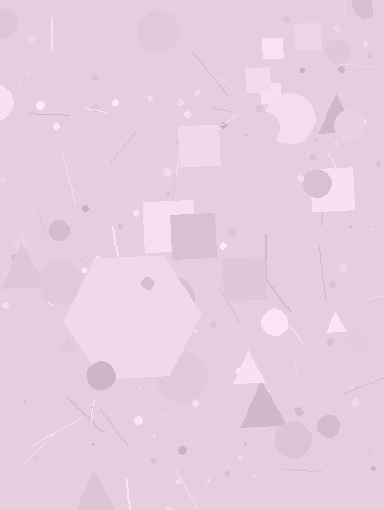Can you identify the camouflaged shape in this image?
The camouflaged shape is a hexagon.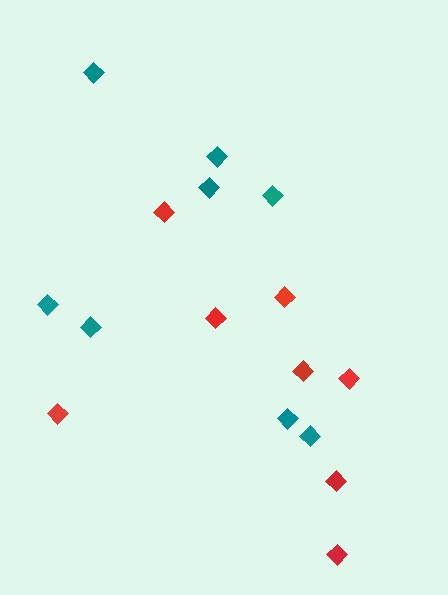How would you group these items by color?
There are 2 groups: one group of teal diamonds (8) and one group of red diamonds (8).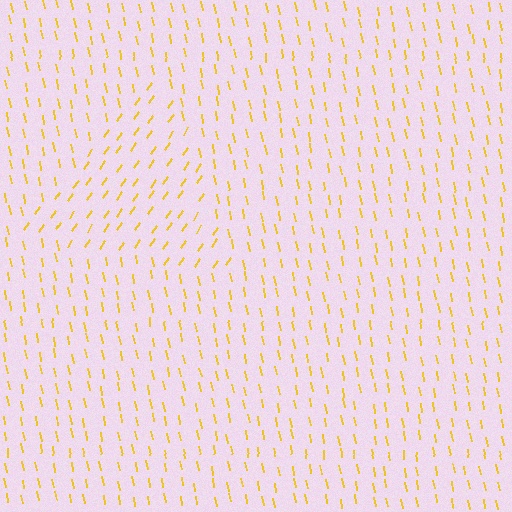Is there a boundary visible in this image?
Yes, there is a texture boundary formed by a change in line orientation.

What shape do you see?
I see a triangle.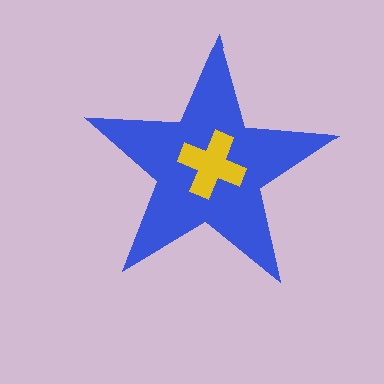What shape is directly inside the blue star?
The yellow cross.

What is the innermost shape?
The yellow cross.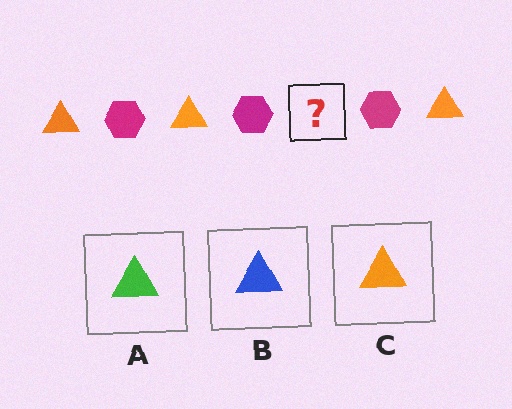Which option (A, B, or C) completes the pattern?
C.